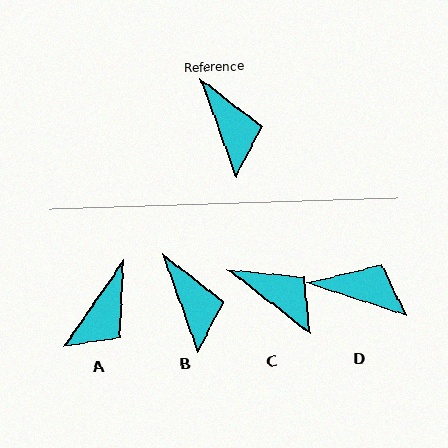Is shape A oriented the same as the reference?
No, it is off by about 55 degrees.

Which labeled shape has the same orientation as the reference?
B.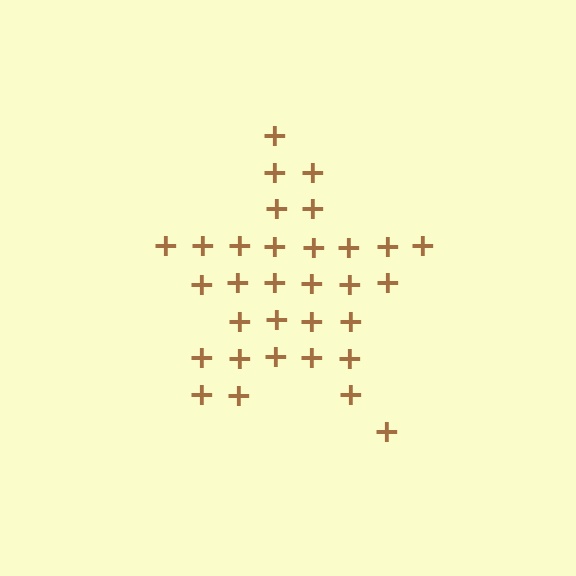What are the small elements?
The small elements are plus signs.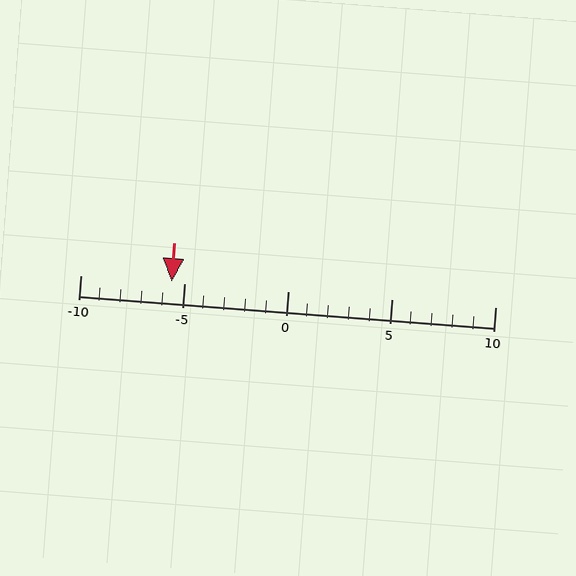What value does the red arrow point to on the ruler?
The red arrow points to approximately -6.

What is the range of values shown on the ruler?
The ruler shows values from -10 to 10.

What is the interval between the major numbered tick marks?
The major tick marks are spaced 5 units apart.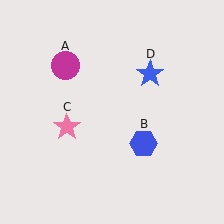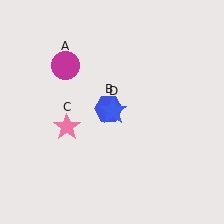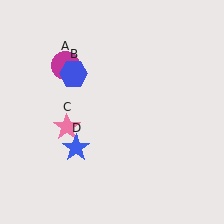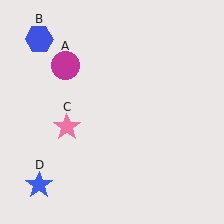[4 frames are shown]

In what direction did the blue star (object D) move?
The blue star (object D) moved down and to the left.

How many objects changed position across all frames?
2 objects changed position: blue hexagon (object B), blue star (object D).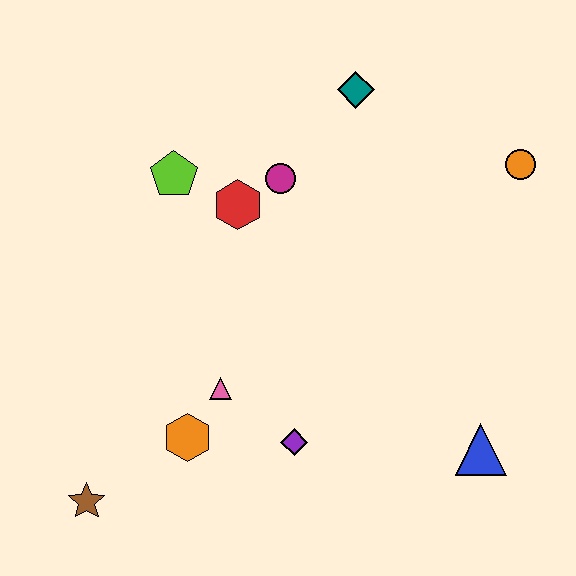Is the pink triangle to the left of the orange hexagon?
No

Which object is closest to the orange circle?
The teal diamond is closest to the orange circle.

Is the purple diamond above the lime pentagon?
No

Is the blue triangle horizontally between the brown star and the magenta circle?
No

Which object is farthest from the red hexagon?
The blue triangle is farthest from the red hexagon.